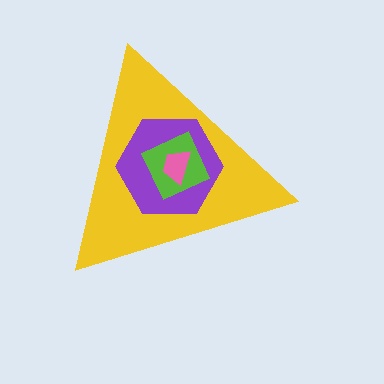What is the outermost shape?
The yellow triangle.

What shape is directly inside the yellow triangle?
The purple hexagon.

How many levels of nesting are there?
4.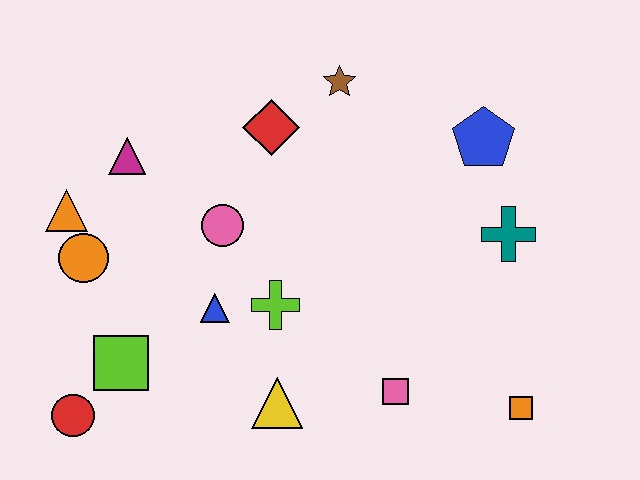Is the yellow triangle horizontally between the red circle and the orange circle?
No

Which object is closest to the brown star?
The red diamond is closest to the brown star.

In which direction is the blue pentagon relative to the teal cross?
The blue pentagon is above the teal cross.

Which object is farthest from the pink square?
The orange triangle is farthest from the pink square.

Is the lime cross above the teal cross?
No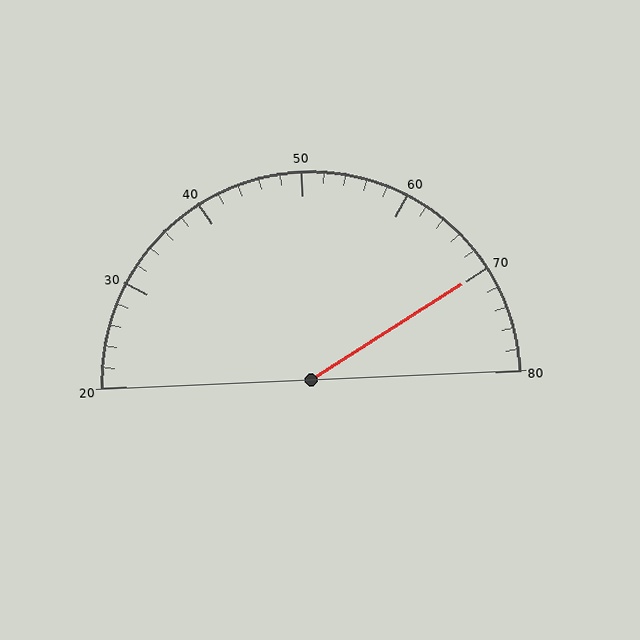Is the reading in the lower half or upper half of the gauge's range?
The reading is in the upper half of the range (20 to 80).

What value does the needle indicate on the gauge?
The needle indicates approximately 70.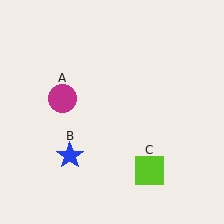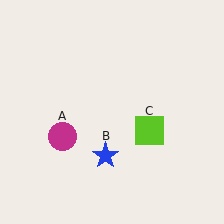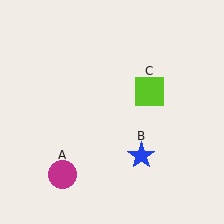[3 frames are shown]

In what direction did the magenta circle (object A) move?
The magenta circle (object A) moved down.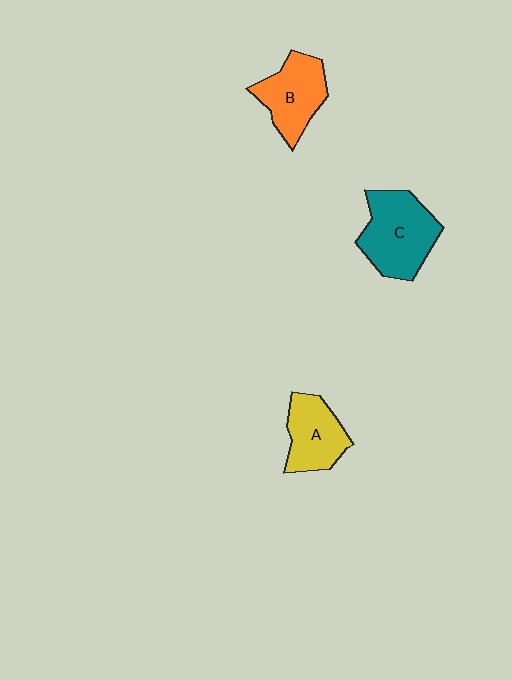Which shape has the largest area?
Shape C (teal).